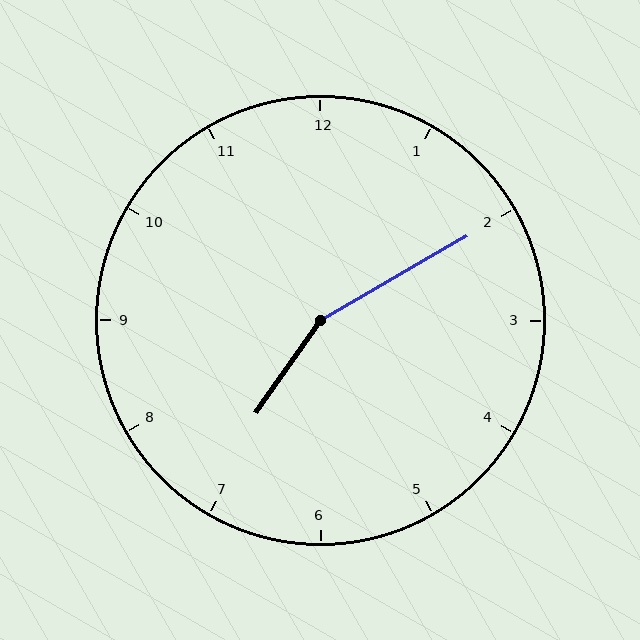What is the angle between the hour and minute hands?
Approximately 155 degrees.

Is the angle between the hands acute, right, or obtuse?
It is obtuse.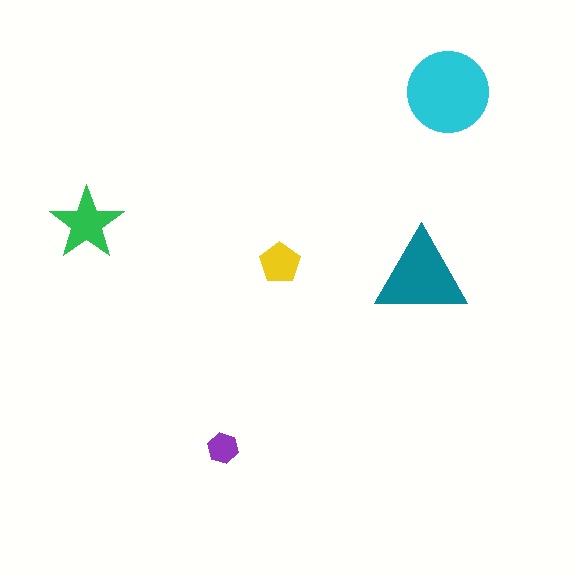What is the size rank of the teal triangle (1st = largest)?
2nd.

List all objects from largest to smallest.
The cyan circle, the teal triangle, the green star, the yellow pentagon, the purple hexagon.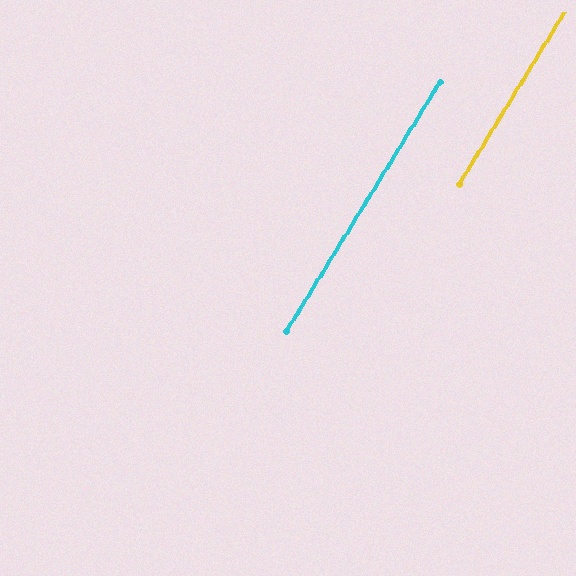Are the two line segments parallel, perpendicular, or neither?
Parallel — their directions differ by only 0.2°.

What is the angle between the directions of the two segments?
Approximately 0 degrees.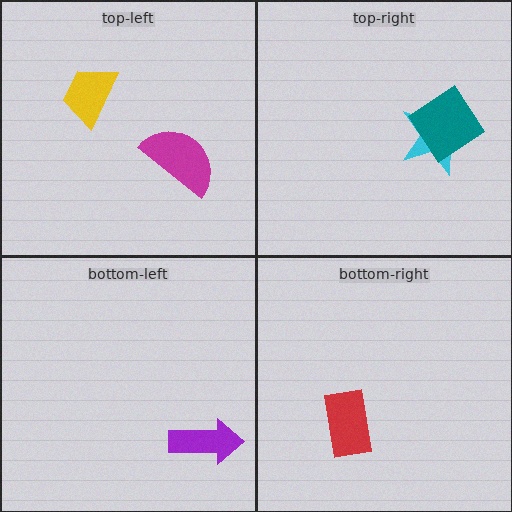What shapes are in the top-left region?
The yellow trapezoid, the magenta semicircle.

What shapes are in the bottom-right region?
The red rectangle.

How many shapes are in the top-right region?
2.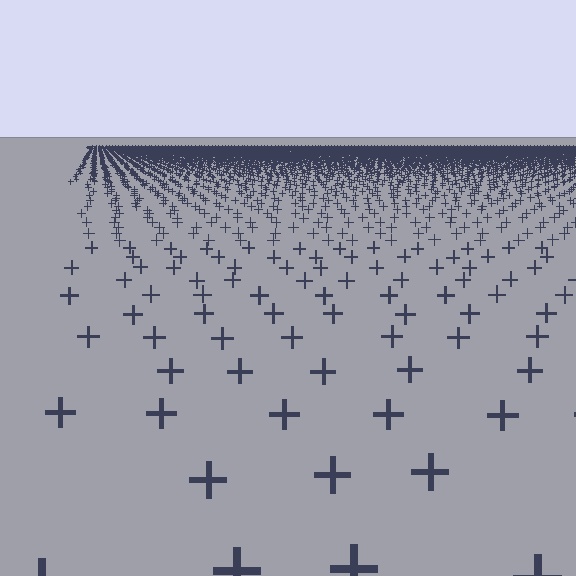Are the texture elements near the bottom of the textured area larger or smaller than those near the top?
Larger. Near the bottom, elements are closer to the viewer and appear at a bigger on-screen size.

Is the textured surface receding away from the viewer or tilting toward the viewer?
The surface is receding away from the viewer. Texture elements get smaller and denser toward the top.